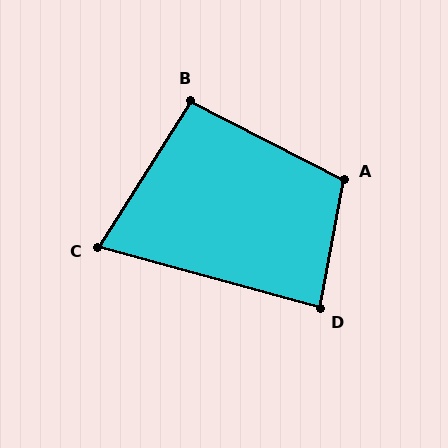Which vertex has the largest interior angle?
A, at approximately 107 degrees.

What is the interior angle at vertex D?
Approximately 85 degrees (approximately right).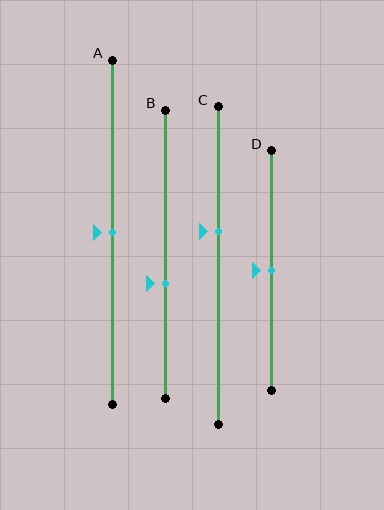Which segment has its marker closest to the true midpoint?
Segment A has its marker closest to the true midpoint.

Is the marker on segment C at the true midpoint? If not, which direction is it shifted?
No, the marker on segment C is shifted upward by about 11% of the segment length.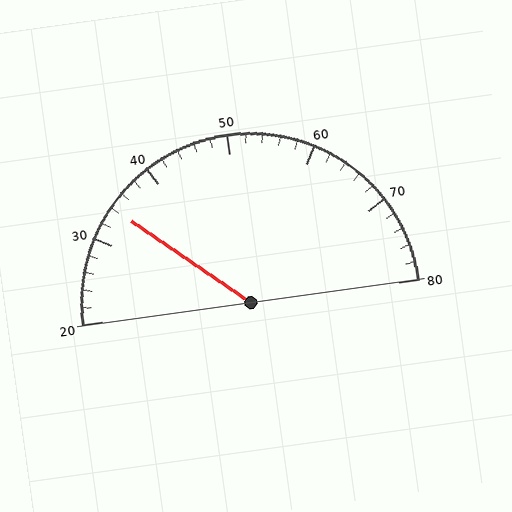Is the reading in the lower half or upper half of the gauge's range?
The reading is in the lower half of the range (20 to 80).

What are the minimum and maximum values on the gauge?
The gauge ranges from 20 to 80.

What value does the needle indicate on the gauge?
The needle indicates approximately 34.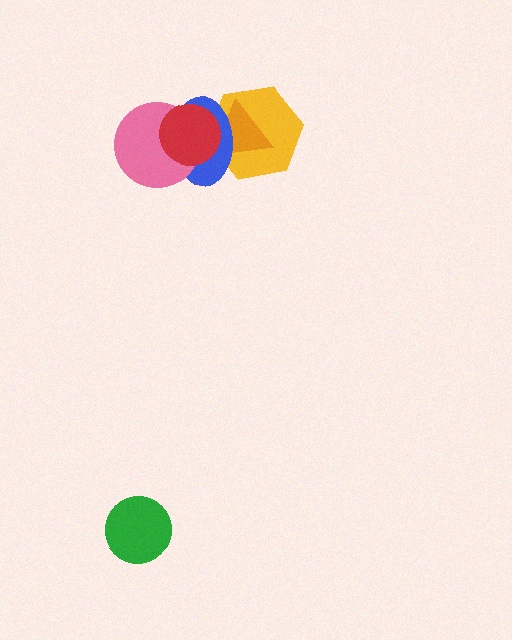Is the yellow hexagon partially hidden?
Yes, it is partially covered by another shape.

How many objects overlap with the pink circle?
2 objects overlap with the pink circle.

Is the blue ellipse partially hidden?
Yes, it is partially covered by another shape.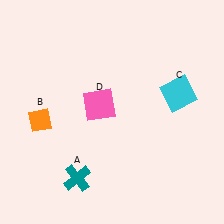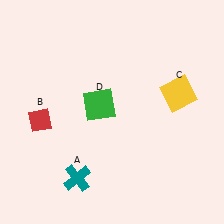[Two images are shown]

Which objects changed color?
B changed from orange to red. C changed from cyan to yellow. D changed from pink to green.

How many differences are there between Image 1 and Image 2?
There are 3 differences between the two images.